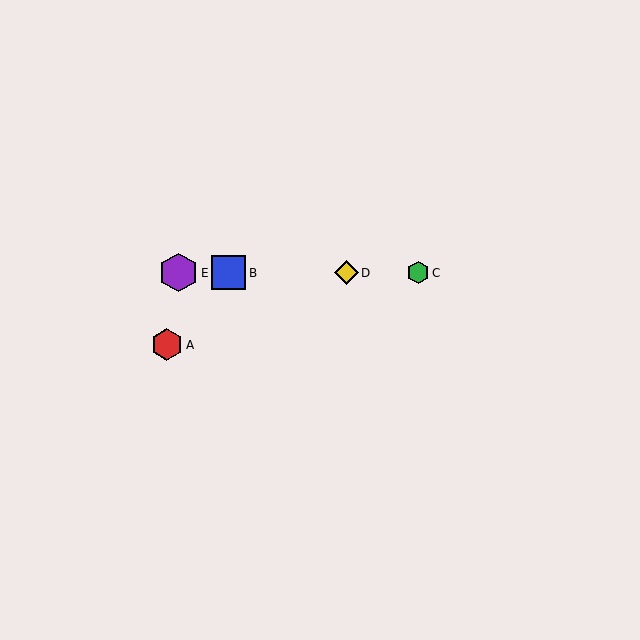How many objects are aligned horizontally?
4 objects (B, C, D, E) are aligned horizontally.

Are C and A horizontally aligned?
No, C is at y≈273 and A is at y≈345.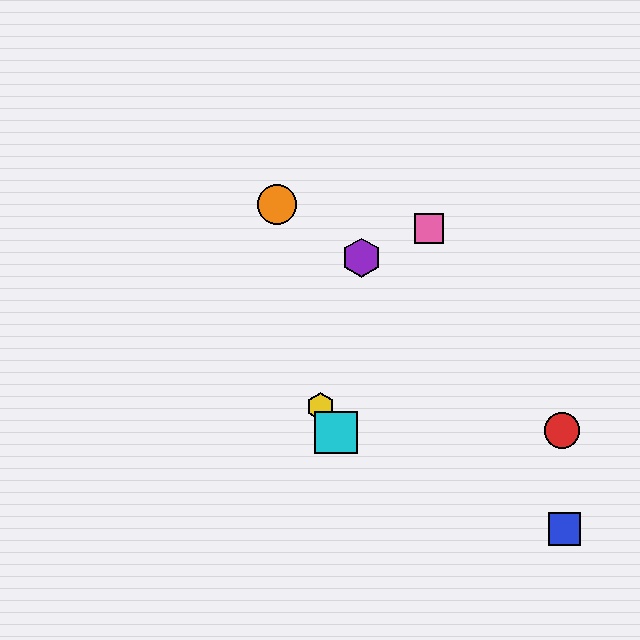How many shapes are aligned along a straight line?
3 shapes (the green square, the yellow hexagon, the cyan square) are aligned along a straight line.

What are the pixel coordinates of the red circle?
The red circle is at (562, 431).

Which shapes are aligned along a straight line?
The green square, the yellow hexagon, the cyan square are aligned along a straight line.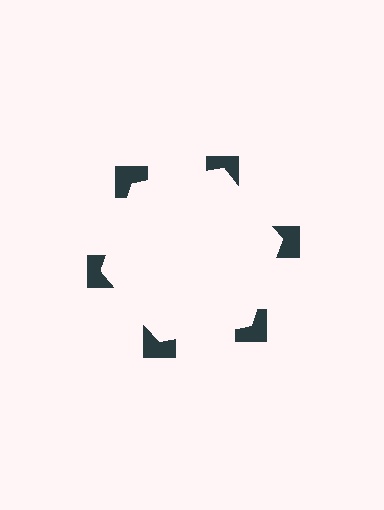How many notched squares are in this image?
There are 6 — one at each vertex of the illusory hexagon.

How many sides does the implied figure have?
6 sides.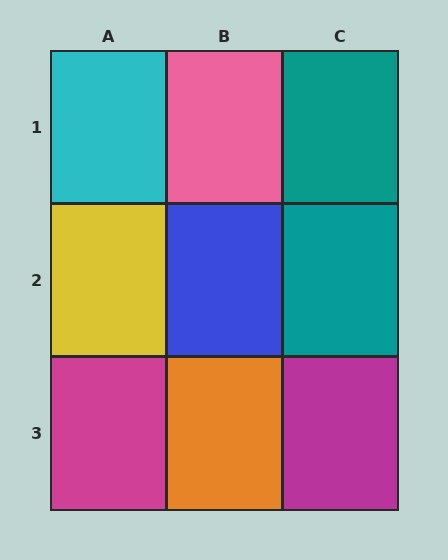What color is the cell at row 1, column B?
Pink.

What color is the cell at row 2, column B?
Blue.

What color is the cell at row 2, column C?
Teal.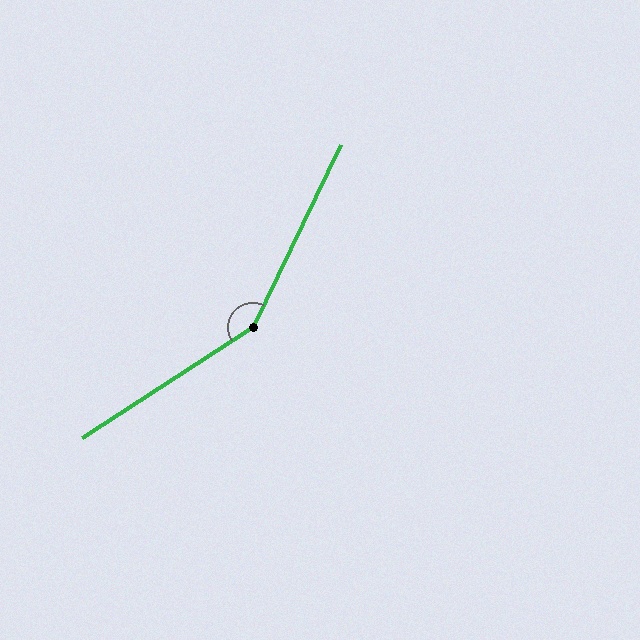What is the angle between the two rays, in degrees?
Approximately 149 degrees.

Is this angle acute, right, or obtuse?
It is obtuse.